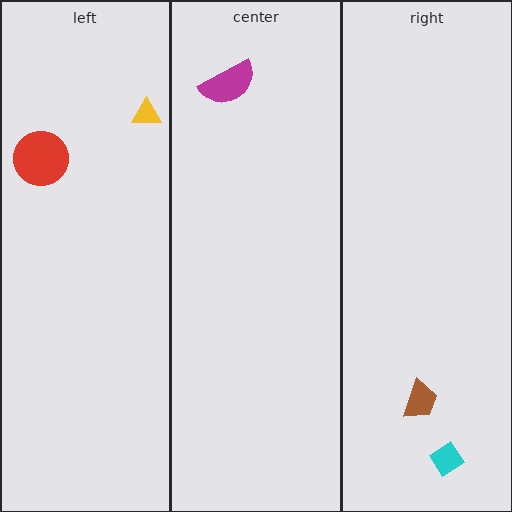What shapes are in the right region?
The cyan diamond, the brown trapezoid.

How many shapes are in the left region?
2.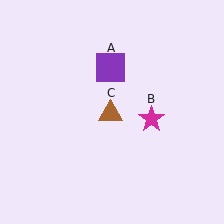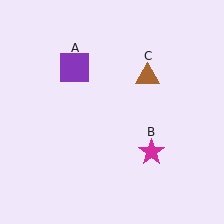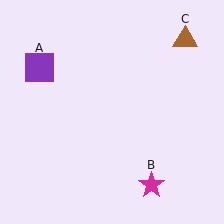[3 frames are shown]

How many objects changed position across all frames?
3 objects changed position: purple square (object A), magenta star (object B), brown triangle (object C).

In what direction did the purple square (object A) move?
The purple square (object A) moved left.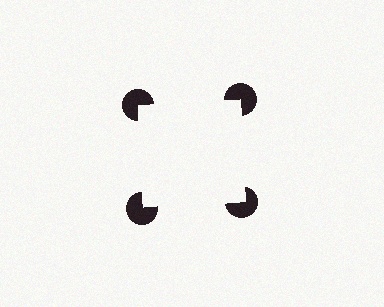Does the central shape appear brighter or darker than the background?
It typically appears slightly brighter than the background, even though no actual brightness change is drawn.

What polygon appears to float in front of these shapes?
An illusory square — its edges are inferred from the aligned wedge cuts in the pac-man discs, not physically drawn.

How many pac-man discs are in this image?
There are 4 — one at each vertex of the illusory square.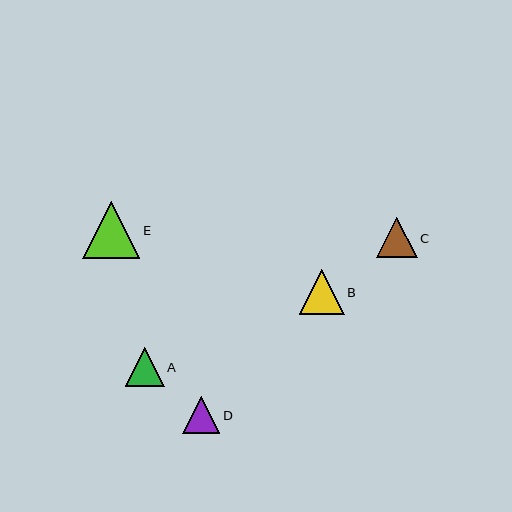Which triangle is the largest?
Triangle E is the largest with a size of approximately 57 pixels.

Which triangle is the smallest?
Triangle D is the smallest with a size of approximately 37 pixels.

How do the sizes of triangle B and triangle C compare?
Triangle B and triangle C are approximately the same size.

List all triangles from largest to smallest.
From largest to smallest: E, B, C, A, D.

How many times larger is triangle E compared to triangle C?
Triangle E is approximately 1.4 times the size of triangle C.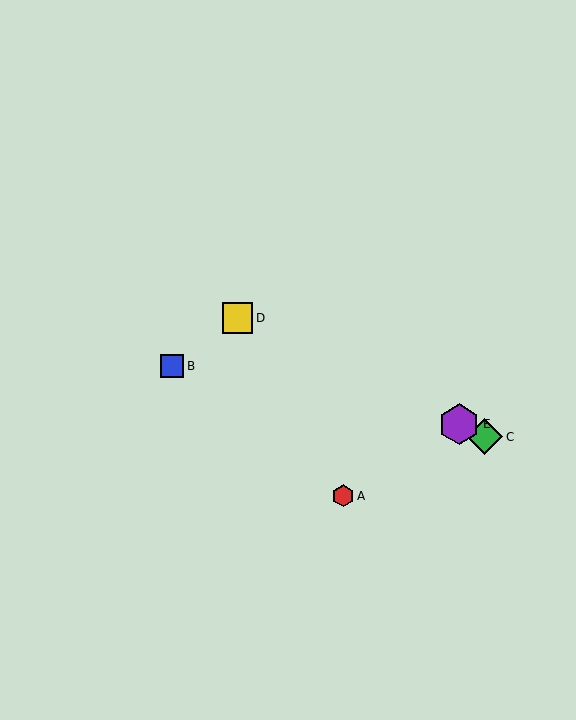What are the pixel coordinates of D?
Object D is at (237, 318).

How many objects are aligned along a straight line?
3 objects (C, D, E) are aligned along a straight line.